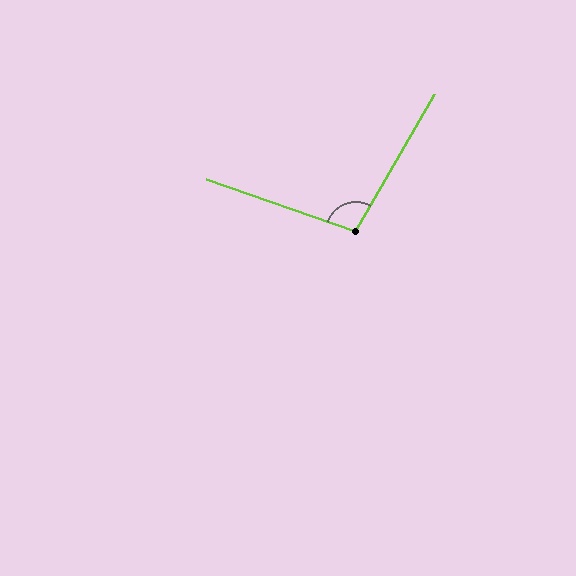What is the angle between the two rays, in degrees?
Approximately 101 degrees.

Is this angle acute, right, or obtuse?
It is obtuse.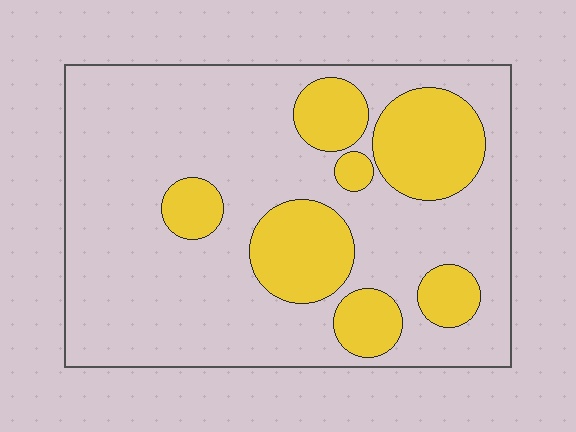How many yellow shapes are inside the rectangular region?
7.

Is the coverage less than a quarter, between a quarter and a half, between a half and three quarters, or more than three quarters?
Between a quarter and a half.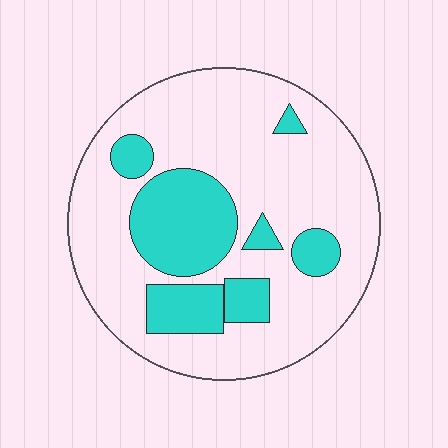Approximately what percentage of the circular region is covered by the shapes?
Approximately 25%.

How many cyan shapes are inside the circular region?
7.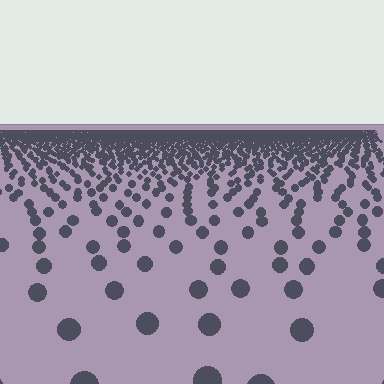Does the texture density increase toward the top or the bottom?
Density increases toward the top.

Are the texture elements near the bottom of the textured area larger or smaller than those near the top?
Larger. Near the bottom, elements are closer to the viewer and appear at a bigger on-screen size.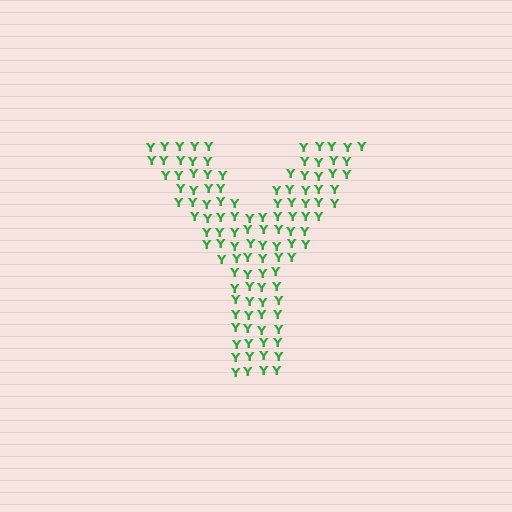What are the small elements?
The small elements are letter Y's.